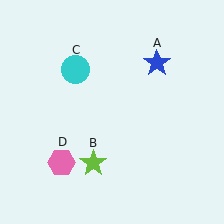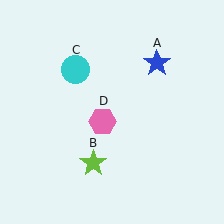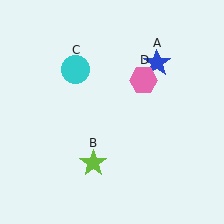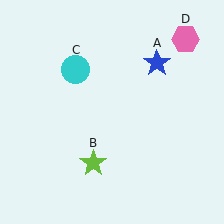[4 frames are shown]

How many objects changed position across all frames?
1 object changed position: pink hexagon (object D).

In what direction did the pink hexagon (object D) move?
The pink hexagon (object D) moved up and to the right.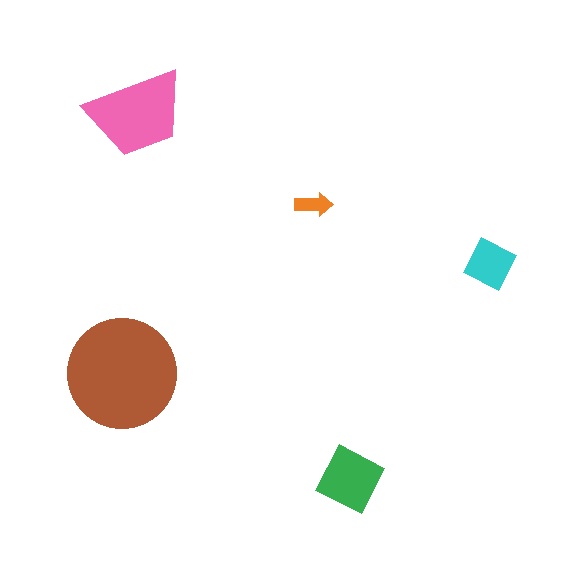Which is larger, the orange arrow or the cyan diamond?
The cyan diamond.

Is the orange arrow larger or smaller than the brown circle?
Smaller.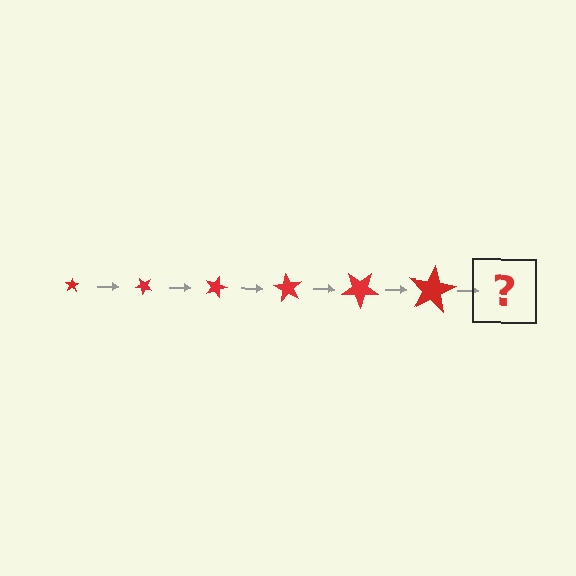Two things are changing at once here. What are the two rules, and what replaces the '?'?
The two rules are that the star grows larger each step and it rotates 45 degrees each step. The '?' should be a star, larger than the previous one and rotated 270 degrees from the start.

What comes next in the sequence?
The next element should be a star, larger than the previous one and rotated 270 degrees from the start.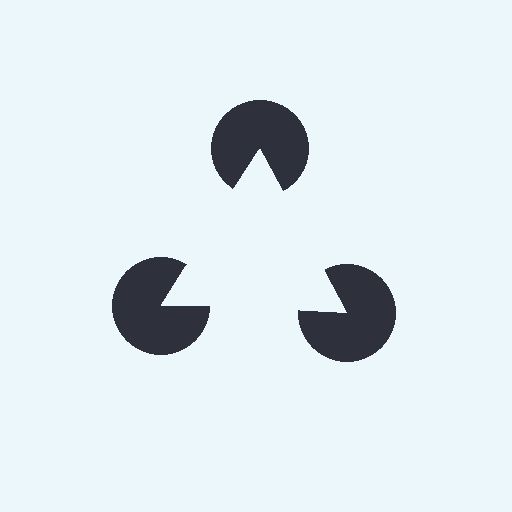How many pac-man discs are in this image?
There are 3 — one at each vertex of the illusory triangle.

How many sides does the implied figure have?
3 sides.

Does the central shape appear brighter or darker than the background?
It typically appears slightly brighter than the background, even though no actual brightness change is drawn.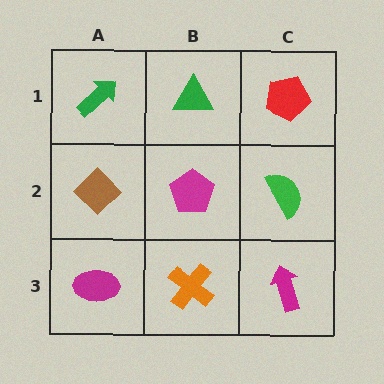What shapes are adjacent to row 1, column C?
A green semicircle (row 2, column C), a green triangle (row 1, column B).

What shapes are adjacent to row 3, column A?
A brown diamond (row 2, column A), an orange cross (row 3, column B).